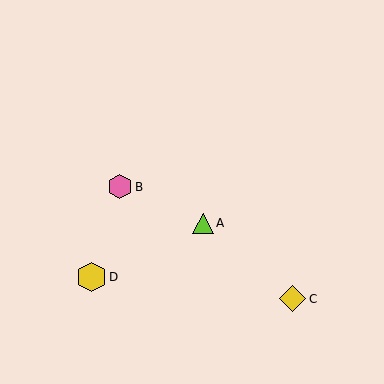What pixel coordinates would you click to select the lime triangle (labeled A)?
Click at (203, 223) to select the lime triangle A.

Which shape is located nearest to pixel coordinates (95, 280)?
The yellow hexagon (labeled D) at (92, 277) is nearest to that location.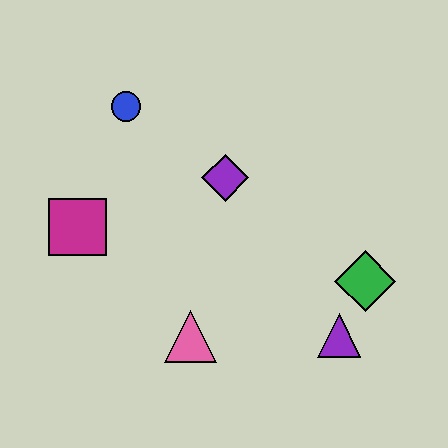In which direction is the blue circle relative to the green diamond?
The blue circle is to the left of the green diamond.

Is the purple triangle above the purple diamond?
No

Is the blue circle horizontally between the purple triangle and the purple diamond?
No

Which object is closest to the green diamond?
The purple triangle is closest to the green diamond.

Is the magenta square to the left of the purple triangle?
Yes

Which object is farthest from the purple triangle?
The blue circle is farthest from the purple triangle.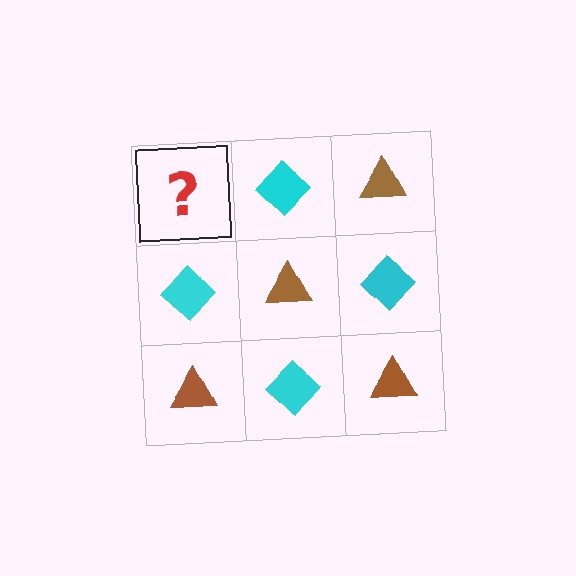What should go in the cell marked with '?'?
The missing cell should contain a brown triangle.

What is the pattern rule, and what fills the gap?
The rule is that it alternates brown triangle and cyan diamond in a checkerboard pattern. The gap should be filled with a brown triangle.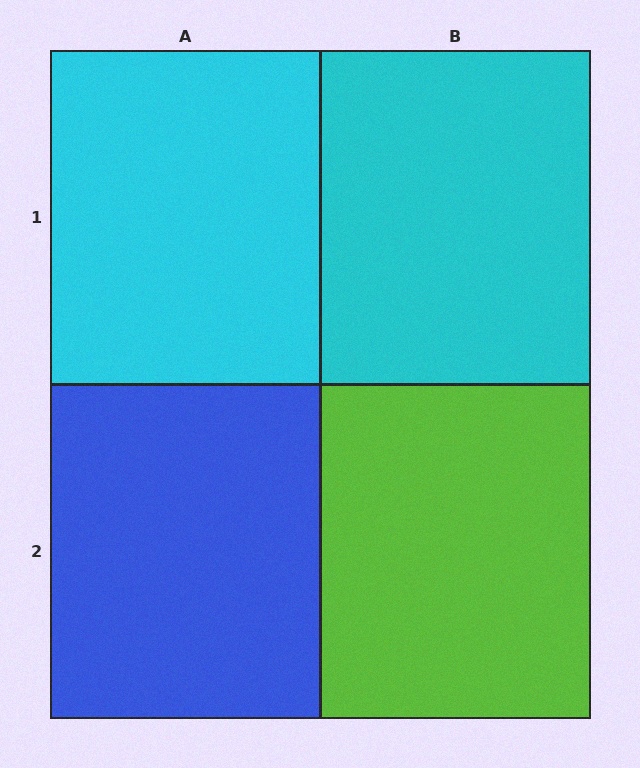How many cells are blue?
1 cell is blue.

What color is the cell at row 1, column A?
Cyan.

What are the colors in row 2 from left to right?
Blue, lime.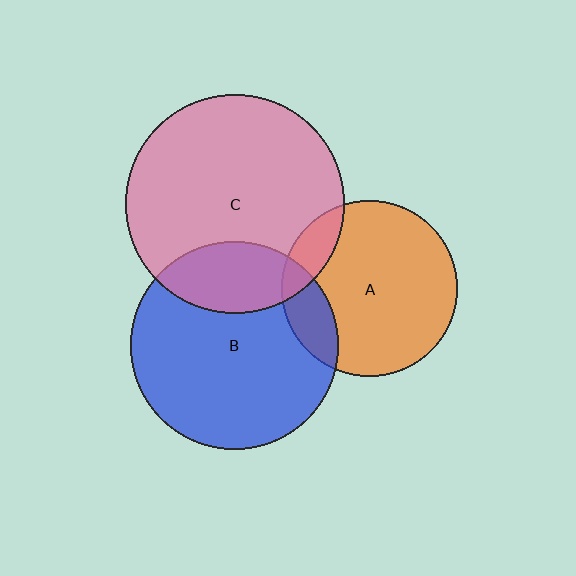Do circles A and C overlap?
Yes.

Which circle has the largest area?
Circle C (pink).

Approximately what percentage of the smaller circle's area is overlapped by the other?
Approximately 15%.